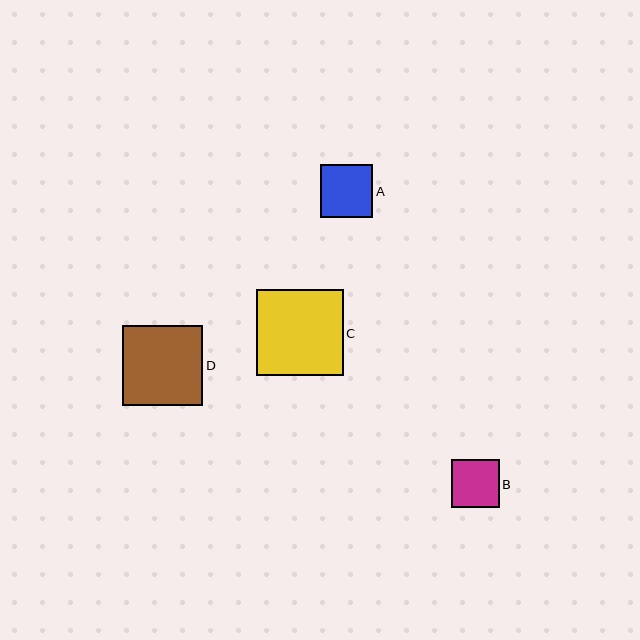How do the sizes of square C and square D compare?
Square C and square D are approximately the same size.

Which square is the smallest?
Square B is the smallest with a size of approximately 48 pixels.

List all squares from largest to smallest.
From largest to smallest: C, D, A, B.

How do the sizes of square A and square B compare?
Square A and square B are approximately the same size.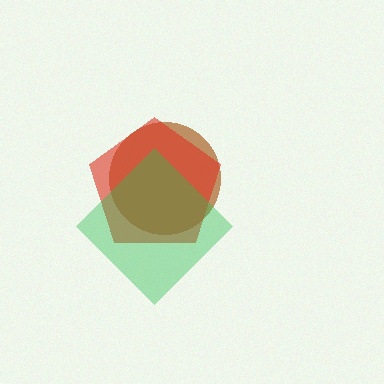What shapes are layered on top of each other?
The layered shapes are: a brown circle, a red pentagon, a green diamond.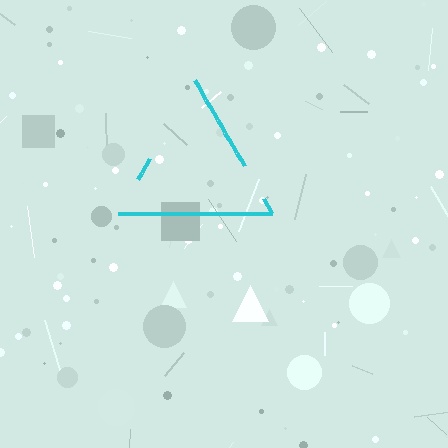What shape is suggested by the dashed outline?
The dashed outline suggests a triangle.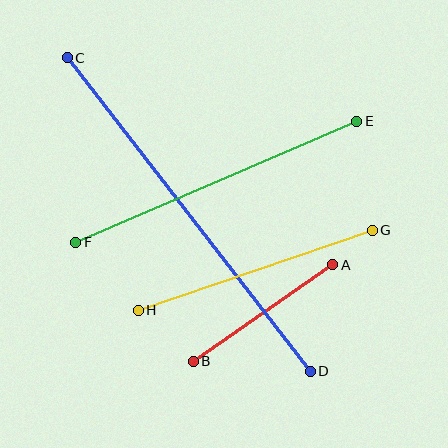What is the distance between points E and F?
The distance is approximately 306 pixels.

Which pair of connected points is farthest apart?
Points C and D are farthest apart.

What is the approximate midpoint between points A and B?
The midpoint is at approximately (263, 313) pixels.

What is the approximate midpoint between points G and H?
The midpoint is at approximately (255, 270) pixels.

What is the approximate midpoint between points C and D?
The midpoint is at approximately (189, 215) pixels.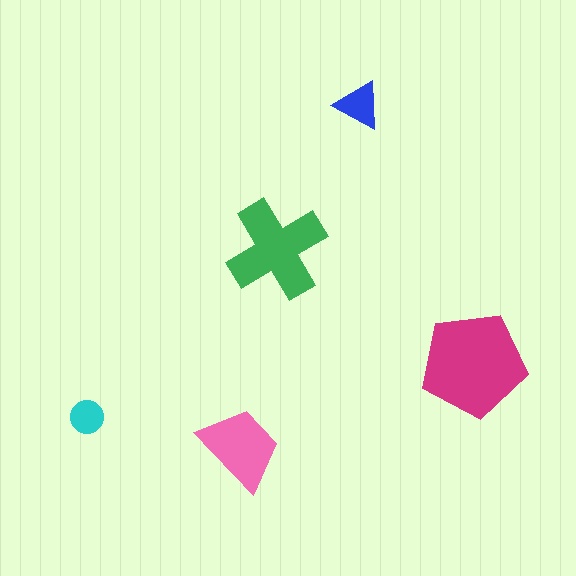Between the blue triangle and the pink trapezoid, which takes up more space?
The pink trapezoid.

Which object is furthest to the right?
The magenta pentagon is rightmost.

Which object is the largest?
The magenta pentagon.